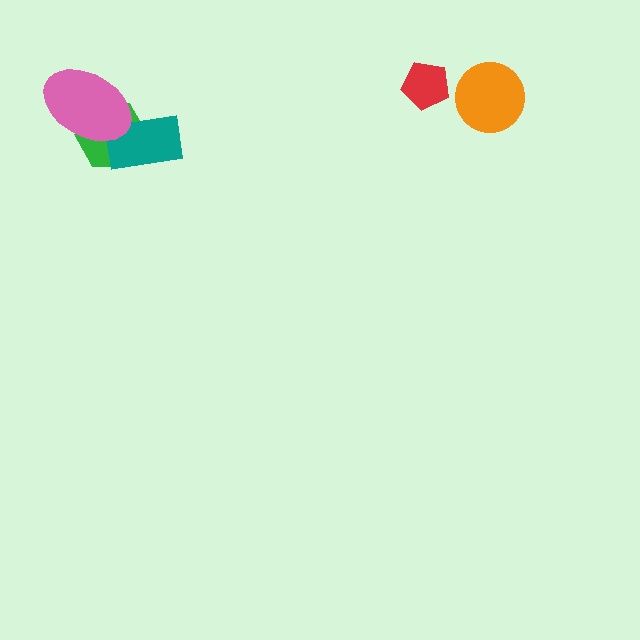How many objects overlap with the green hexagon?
2 objects overlap with the green hexagon.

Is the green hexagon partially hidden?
Yes, it is partially covered by another shape.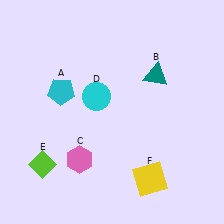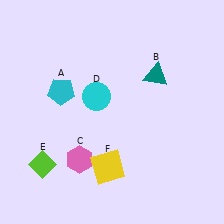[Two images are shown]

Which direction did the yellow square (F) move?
The yellow square (F) moved left.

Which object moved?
The yellow square (F) moved left.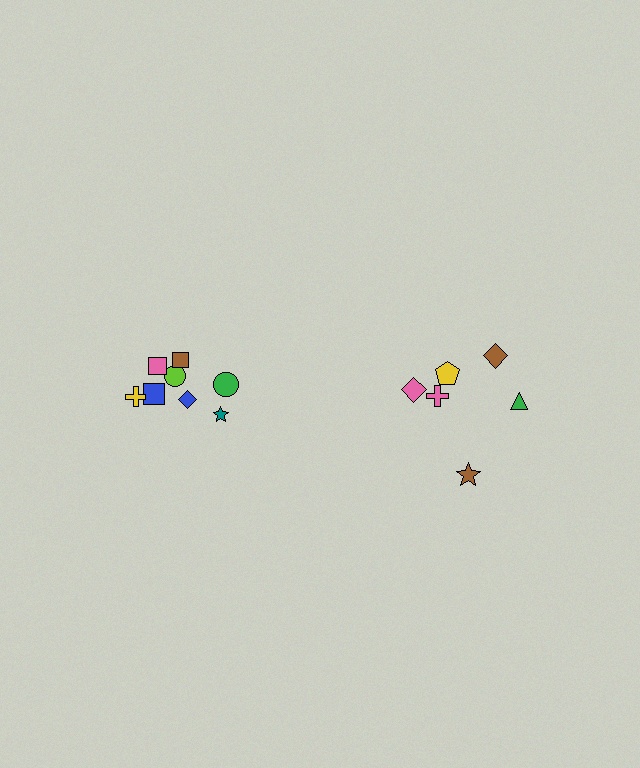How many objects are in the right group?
There are 6 objects.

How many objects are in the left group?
There are 8 objects.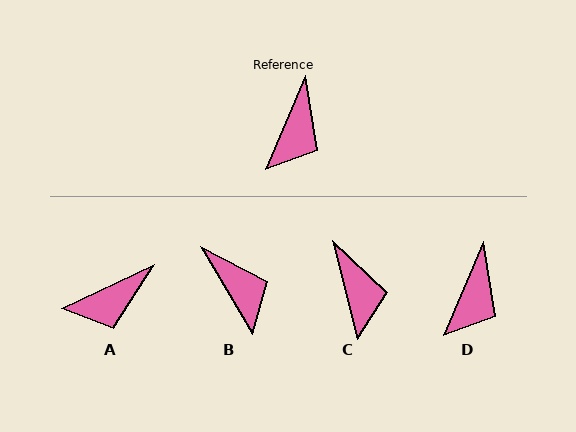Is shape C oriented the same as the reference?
No, it is off by about 37 degrees.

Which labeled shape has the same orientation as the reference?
D.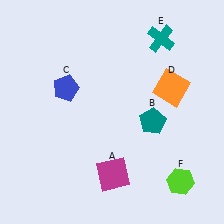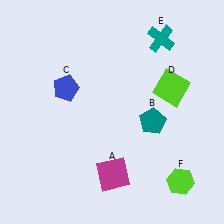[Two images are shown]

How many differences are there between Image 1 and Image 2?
There is 1 difference between the two images.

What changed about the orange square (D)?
In Image 1, D is orange. In Image 2, it changed to lime.